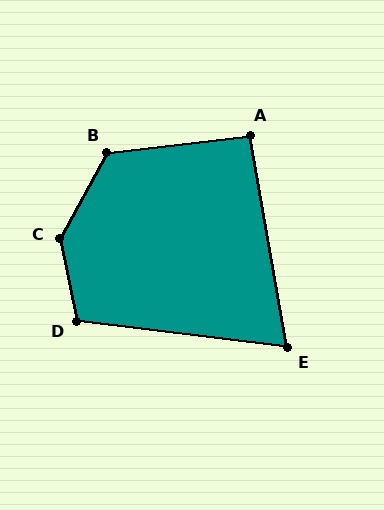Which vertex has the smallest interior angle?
E, at approximately 73 degrees.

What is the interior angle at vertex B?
Approximately 126 degrees (obtuse).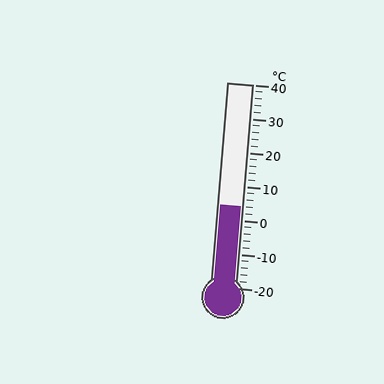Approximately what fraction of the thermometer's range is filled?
The thermometer is filled to approximately 40% of its range.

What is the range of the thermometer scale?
The thermometer scale ranges from -20°C to 40°C.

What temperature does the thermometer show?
The thermometer shows approximately 4°C.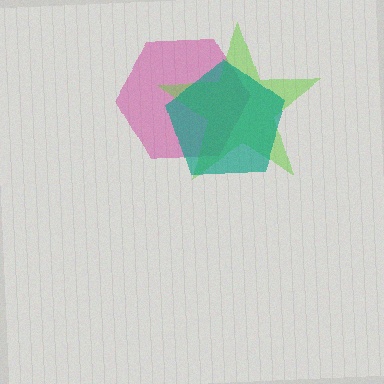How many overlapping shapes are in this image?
There are 3 overlapping shapes in the image.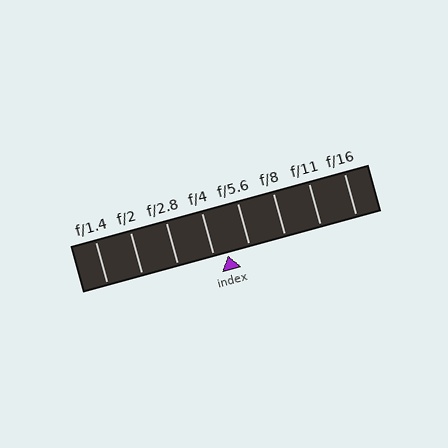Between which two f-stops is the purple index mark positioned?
The index mark is between f/4 and f/5.6.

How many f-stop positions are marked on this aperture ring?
There are 8 f-stop positions marked.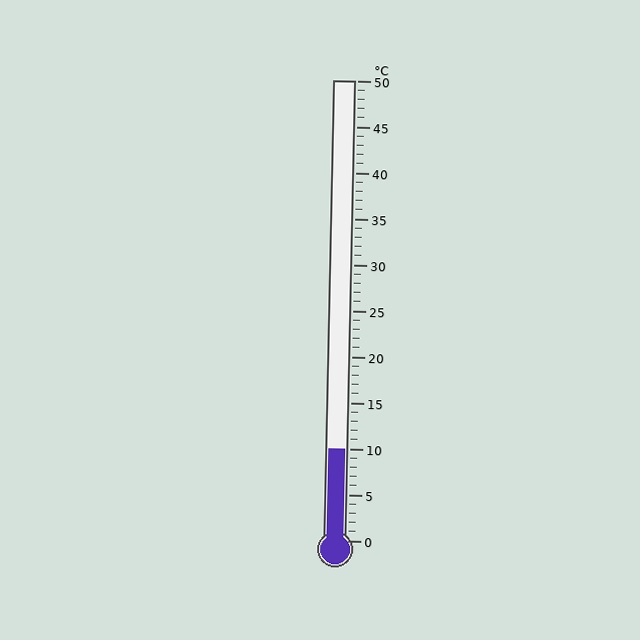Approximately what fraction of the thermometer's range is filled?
The thermometer is filled to approximately 20% of its range.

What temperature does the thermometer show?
The thermometer shows approximately 10°C.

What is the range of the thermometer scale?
The thermometer scale ranges from 0°C to 50°C.